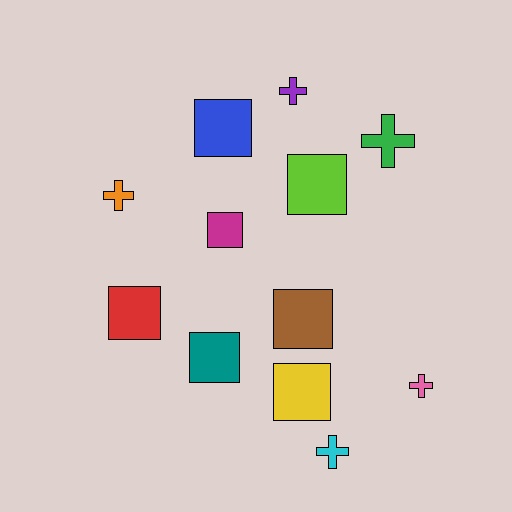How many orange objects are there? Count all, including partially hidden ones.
There is 1 orange object.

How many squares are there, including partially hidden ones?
There are 7 squares.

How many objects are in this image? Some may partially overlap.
There are 12 objects.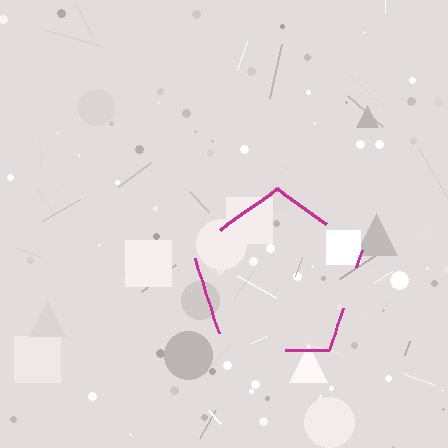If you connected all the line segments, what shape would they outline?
They would outline a pentagon.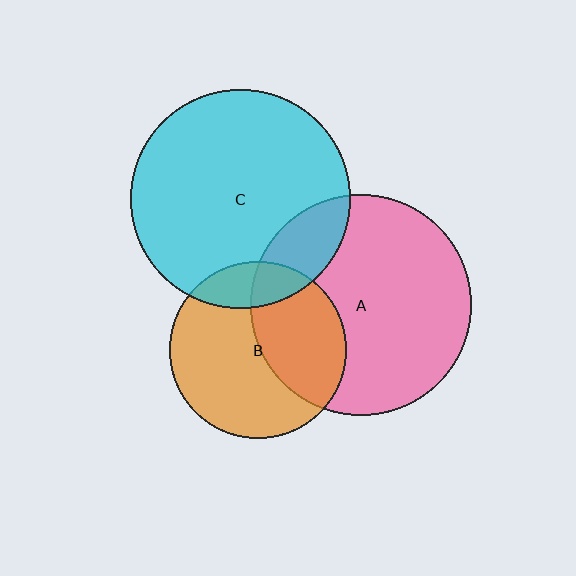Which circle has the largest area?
Circle A (pink).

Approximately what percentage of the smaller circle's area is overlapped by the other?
Approximately 15%.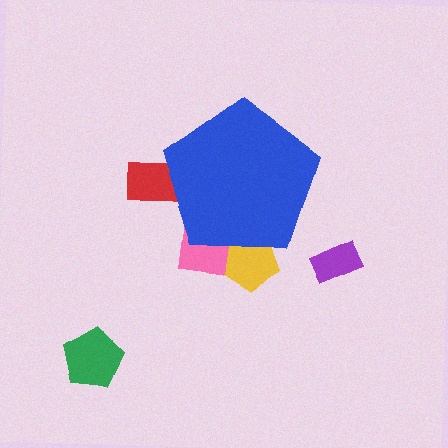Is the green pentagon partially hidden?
No, the green pentagon is fully visible.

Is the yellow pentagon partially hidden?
Yes, the yellow pentagon is partially hidden behind the blue pentagon.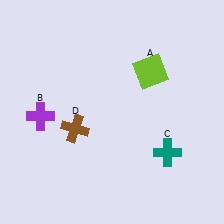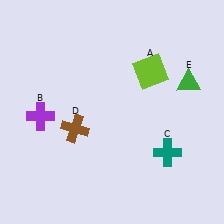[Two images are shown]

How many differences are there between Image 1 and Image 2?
There is 1 difference between the two images.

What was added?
A green triangle (E) was added in Image 2.